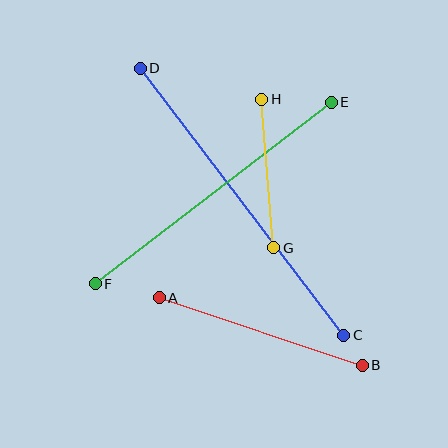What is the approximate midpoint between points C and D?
The midpoint is at approximately (242, 202) pixels.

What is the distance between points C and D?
The distance is approximately 336 pixels.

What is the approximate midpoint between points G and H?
The midpoint is at approximately (268, 173) pixels.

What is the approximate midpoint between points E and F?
The midpoint is at approximately (213, 193) pixels.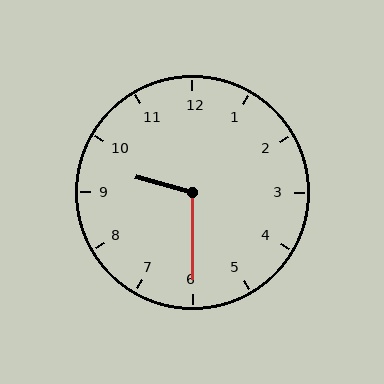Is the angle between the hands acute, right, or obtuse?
It is obtuse.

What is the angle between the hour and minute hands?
Approximately 105 degrees.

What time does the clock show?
9:30.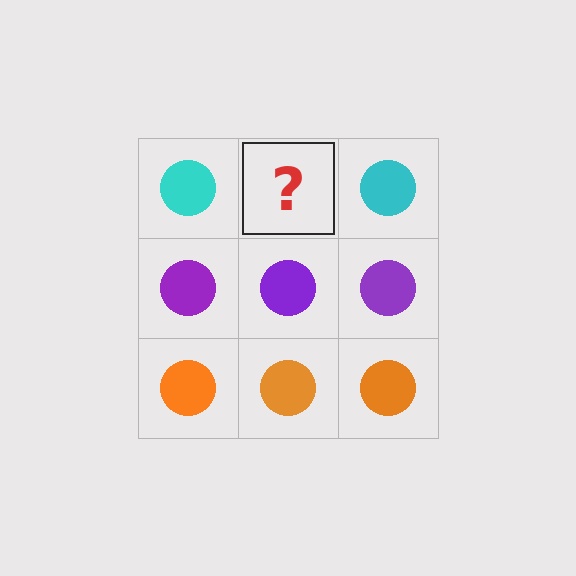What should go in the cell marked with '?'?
The missing cell should contain a cyan circle.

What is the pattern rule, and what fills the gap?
The rule is that each row has a consistent color. The gap should be filled with a cyan circle.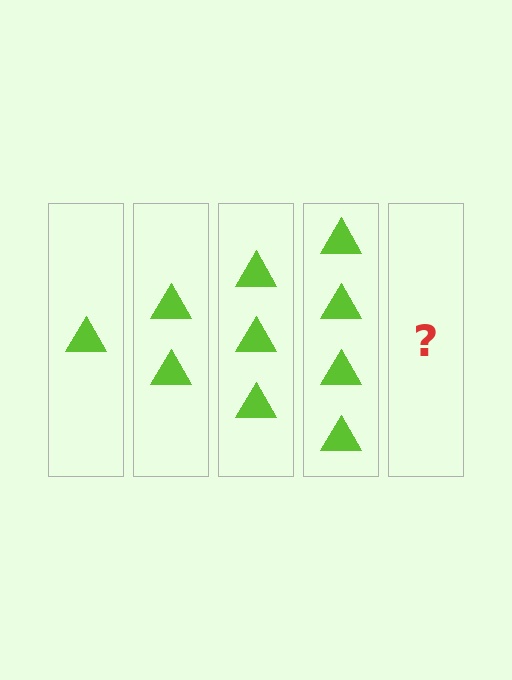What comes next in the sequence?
The next element should be 5 triangles.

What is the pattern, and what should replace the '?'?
The pattern is that each step adds one more triangle. The '?' should be 5 triangles.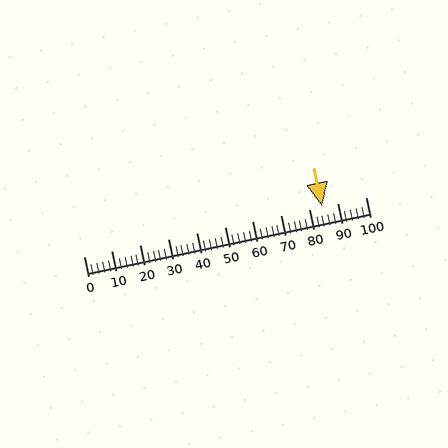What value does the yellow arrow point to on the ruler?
The yellow arrow points to approximately 84.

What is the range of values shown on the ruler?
The ruler shows values from 0 to 100.